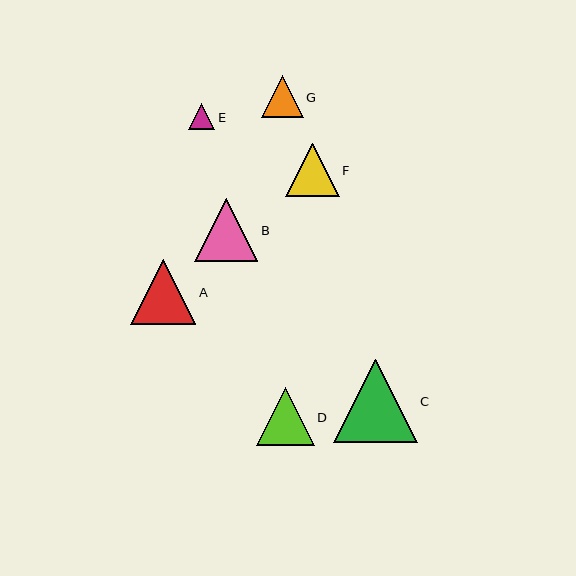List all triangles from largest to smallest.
From largest to smallest: C, A, B, D, F, G, E.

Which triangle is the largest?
Triangle C is the largest with a size of approximately 83 pixels.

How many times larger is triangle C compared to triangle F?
Triangle C is approximately 1.5 times the size of triangle F.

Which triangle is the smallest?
Triangle E is the smallest with a size of approximately 26 pixels.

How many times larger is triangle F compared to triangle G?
Triangle F is approximately 1.3 times the size of triangle G.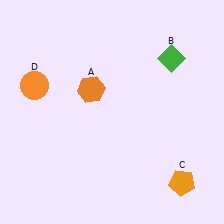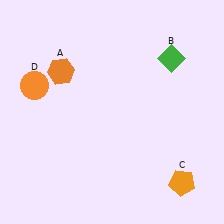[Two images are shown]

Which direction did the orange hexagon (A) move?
The orange hexagon (A) moved left.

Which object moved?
The orange hexagon (A) moved left.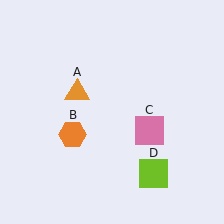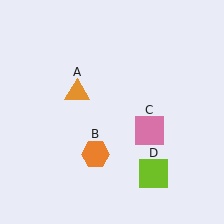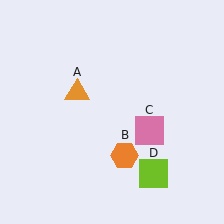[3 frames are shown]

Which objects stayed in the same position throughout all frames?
Orange triangle (object A) and pink square (object C) and lime square (object D) remained stationary.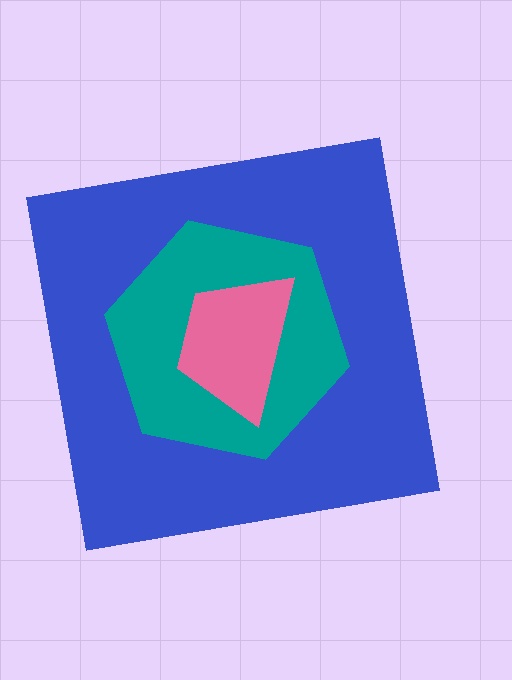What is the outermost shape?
The blue square.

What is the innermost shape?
The pink trapezoid.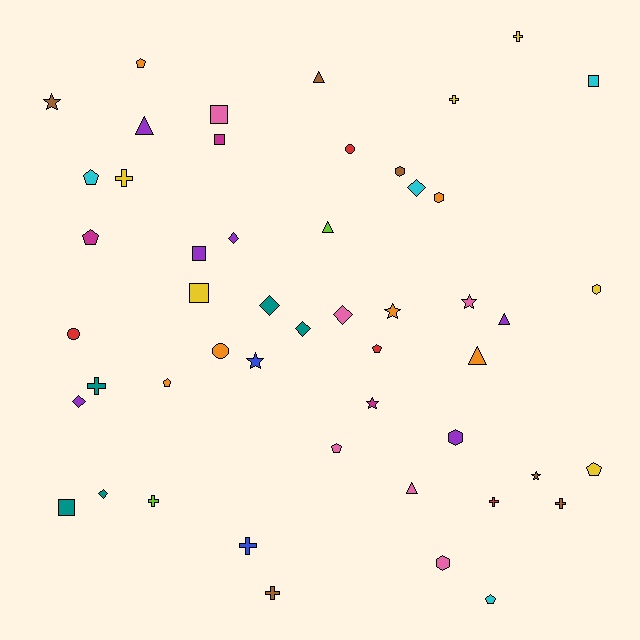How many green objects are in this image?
There are no green objects.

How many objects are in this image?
There are 50 objects.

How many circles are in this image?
There are 3 circles.